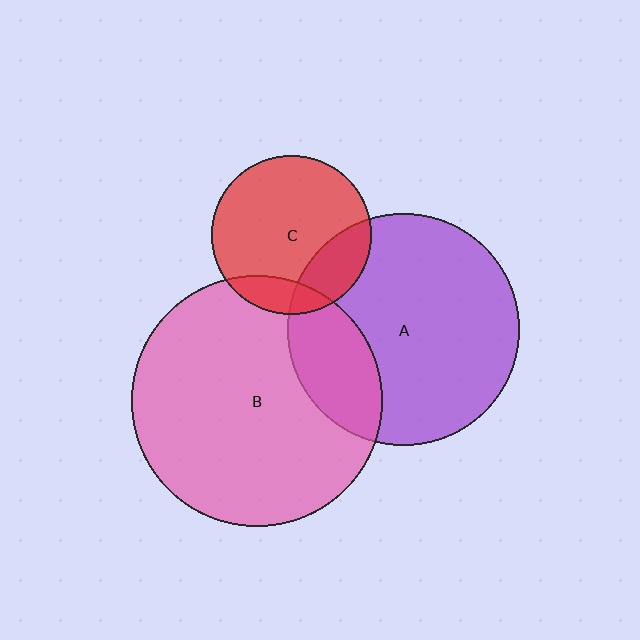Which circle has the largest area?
Circle B (pink).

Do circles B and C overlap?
Yes.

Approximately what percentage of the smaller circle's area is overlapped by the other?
Approximately 15%.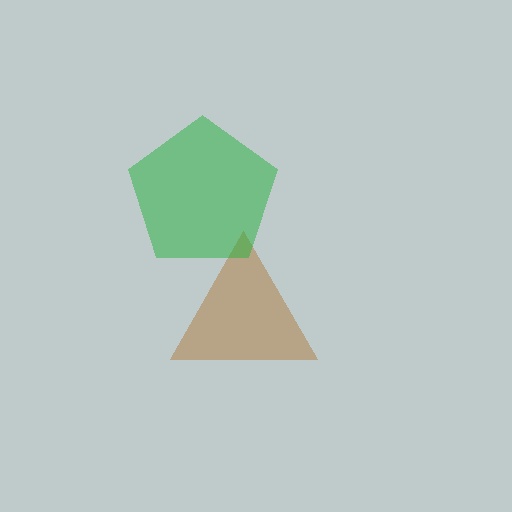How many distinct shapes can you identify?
There are 2 distinct shapes: a brown triangle, a green pentagon.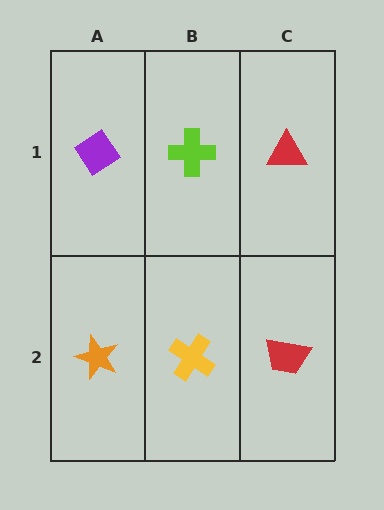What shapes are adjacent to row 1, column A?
An orange star (row 2, column A), a lime cross (row 1, column B).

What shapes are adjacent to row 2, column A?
A purple diamond (row 1, column A), a yellow cross (row 2, column B).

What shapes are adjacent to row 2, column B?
A lime cross (row 1, column B), an orange star (row 2, column A), a red trapezoid (row 2, column C).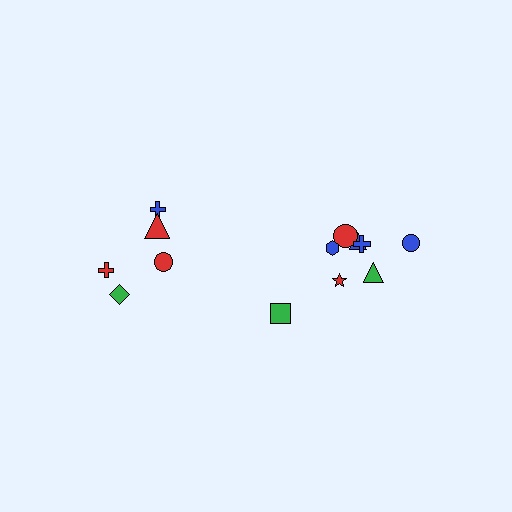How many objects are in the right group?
There are 8 objects.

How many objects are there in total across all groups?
There are 13 objects.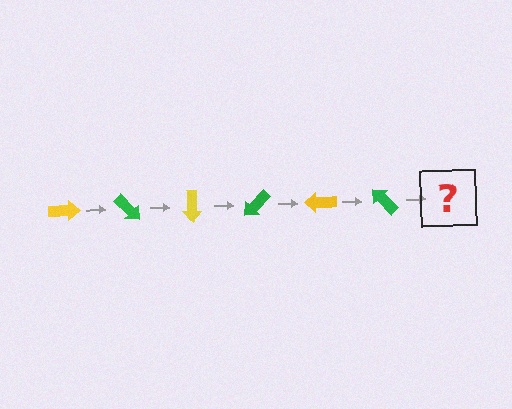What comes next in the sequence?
The next element should be a yellow arrow, rotated 270 degrees from the start.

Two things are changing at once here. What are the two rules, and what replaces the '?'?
The two rules are that it rotates 45 degrees each step and the color cycles through yellow and green. The '?' should be a yellow arrow, rotated 270 degrees from the start.